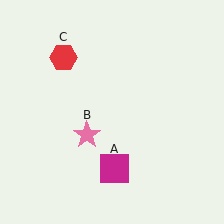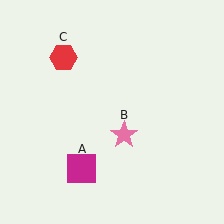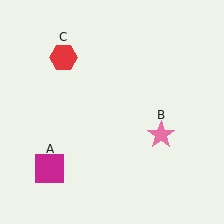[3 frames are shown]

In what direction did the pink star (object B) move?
The pink star (object B) moved right.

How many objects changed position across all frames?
2 objects changed position: magenta square (object A), pink star (object B).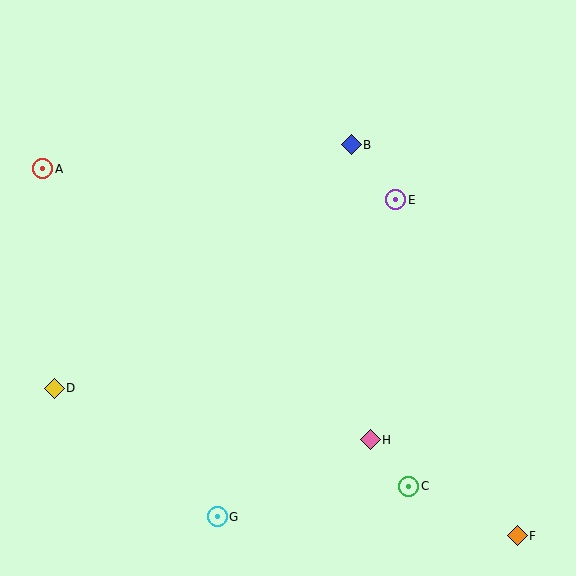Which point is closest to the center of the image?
Point E at (396, 200) is closest to the center.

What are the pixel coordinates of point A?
Point A is at (43, 169).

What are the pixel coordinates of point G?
Point G is at (217, 517).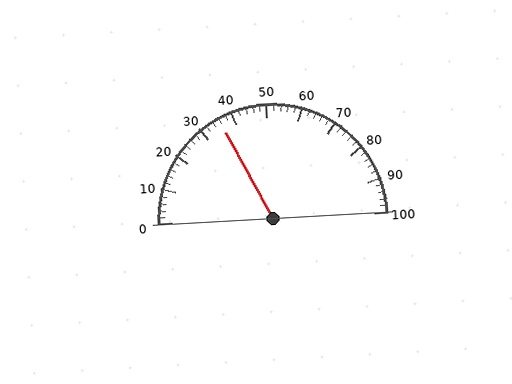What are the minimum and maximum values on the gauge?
The gauge ranges from 0 to 100.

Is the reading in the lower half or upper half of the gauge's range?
The reading is in the lower half of the range (0 to 100).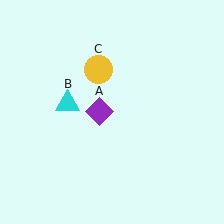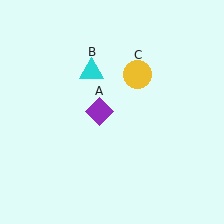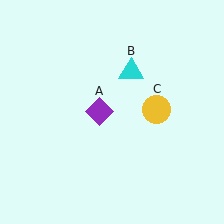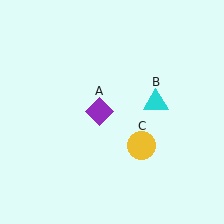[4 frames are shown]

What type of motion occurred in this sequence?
The cyan triangle (object B), yellow circle (object C) rotated clockwise around the center of the scene.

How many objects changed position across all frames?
2 objects changed position: cyan triangle (object B), yellow circle (object C).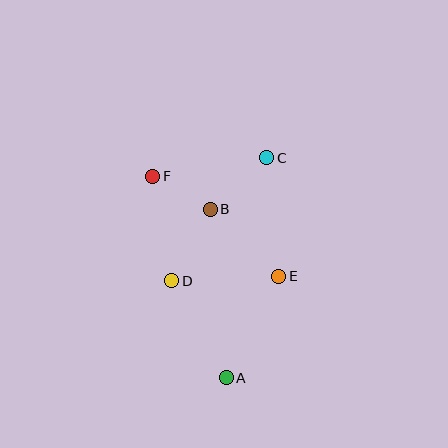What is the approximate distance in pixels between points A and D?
The distance between A and D is approximately 111 pixels.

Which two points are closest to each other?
Points B and F are closest to each other.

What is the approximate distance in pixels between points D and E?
The distance between D and E is approximately 107 pixels.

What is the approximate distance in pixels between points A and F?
The distance between A and F is approximately 215 pixels.